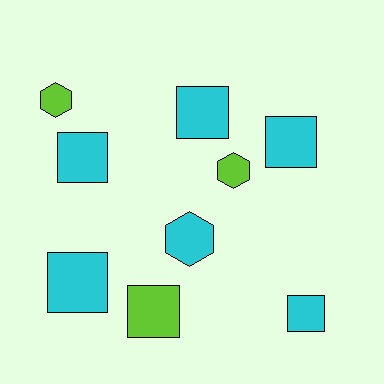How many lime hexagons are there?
There are 2 lime hexagons.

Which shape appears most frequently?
Square, with 6 objects.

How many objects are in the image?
There are 9 objects.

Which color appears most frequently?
Cyan, with 6 objects.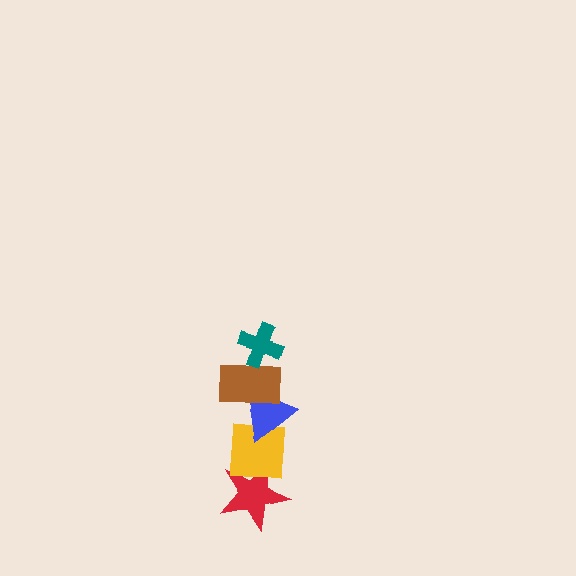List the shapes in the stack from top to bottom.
From top to bottom: the teal cross, the brown rectangle, the blue triangle, the yellow square, the red star.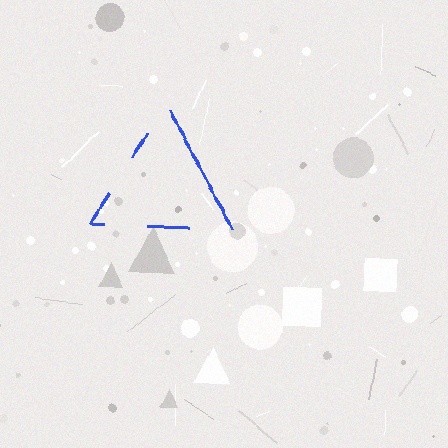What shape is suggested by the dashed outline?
The dashed outline suggests a triangle.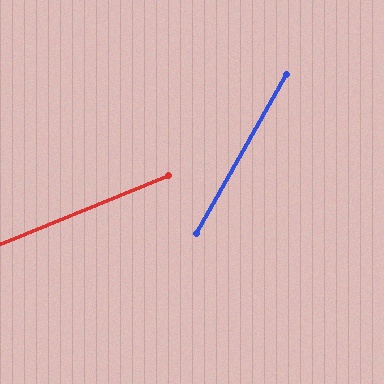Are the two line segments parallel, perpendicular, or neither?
Neither parallel nor perpendicular — they differ by about 38°.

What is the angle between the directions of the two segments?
Approximately 38 degrees.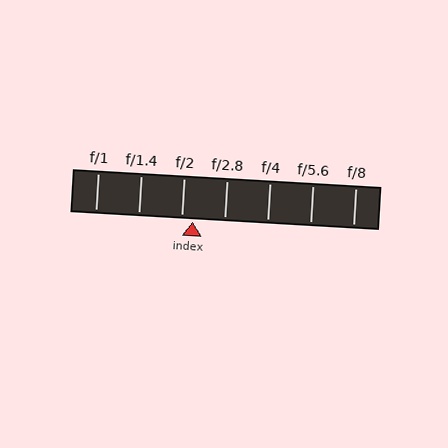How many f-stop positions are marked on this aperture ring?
There are 7 f-stop positions marked.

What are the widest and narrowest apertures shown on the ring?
The widest aperture shown is f/1 and the narrowest is f/8.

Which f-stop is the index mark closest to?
The index mark is closest to f/2.